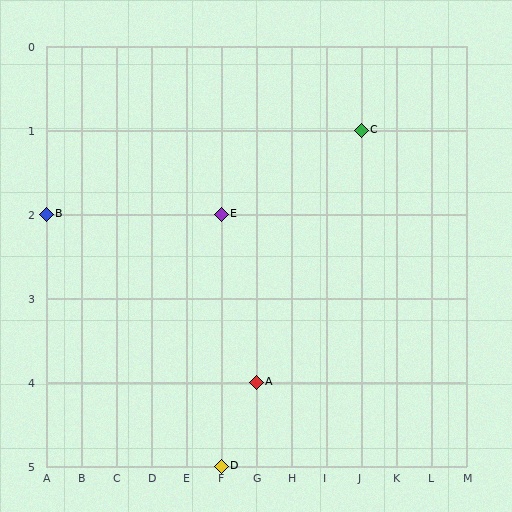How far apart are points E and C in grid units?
Points E and C are 4 columns and 1 row apart (about 4.1 grid units diagonally).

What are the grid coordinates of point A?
Point A is at grid coordinates (G, 4).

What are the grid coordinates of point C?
Point C is at grid coordinates (J, 1).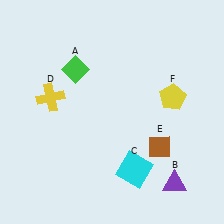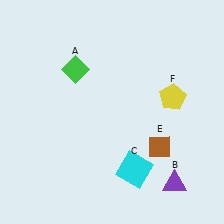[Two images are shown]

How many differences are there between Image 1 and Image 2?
There is 1 difference between the two images.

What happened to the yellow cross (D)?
The yellow cross (D) was removed in Image 2. It was in the top-left area of Image 1.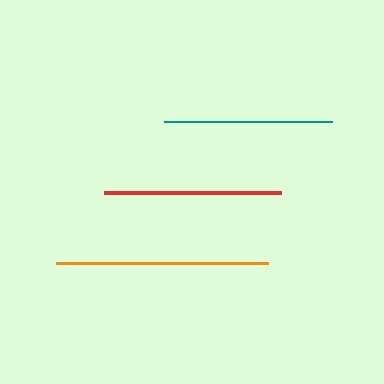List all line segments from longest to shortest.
From longest to shortest: orange, red, teal.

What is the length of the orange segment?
The orange segment is approximately 212 pixels long.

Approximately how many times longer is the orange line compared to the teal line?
The orange line is approximately 1.3 times the length of the teal line.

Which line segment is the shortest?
The teal line is the shortest at approximately 168 pixels.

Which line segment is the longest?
The orange line is the longest at approximately 212 pixels.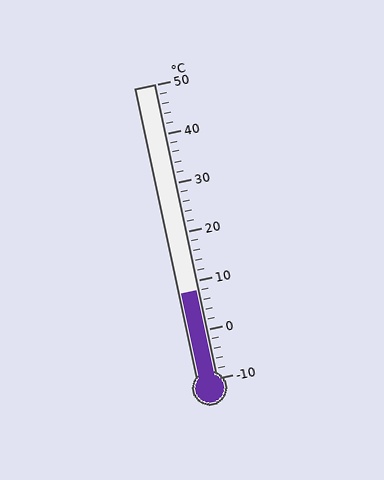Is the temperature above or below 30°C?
The temperature is below 30°C.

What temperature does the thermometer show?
The thermometer shows approximately 8°C.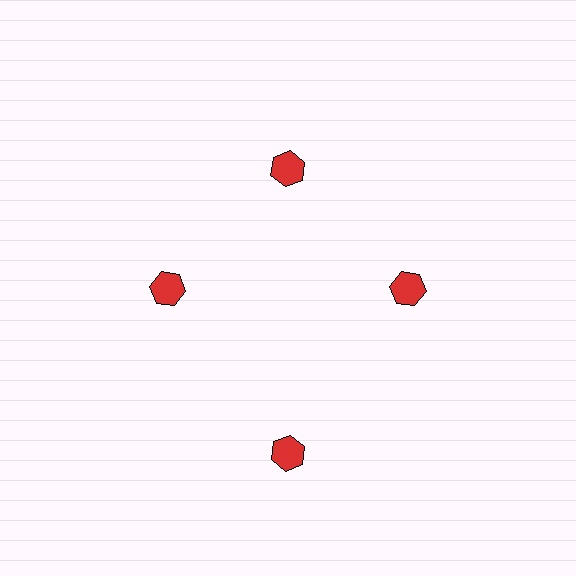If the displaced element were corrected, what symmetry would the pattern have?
It would have 4-fold rotational symmetry — the pattern would map onto itself every 90 degrees.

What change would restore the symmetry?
The symmetry would be restored by moving it inward, back onto the ring so that all 4 hexagons sit at equal angles and equal distance from the center.